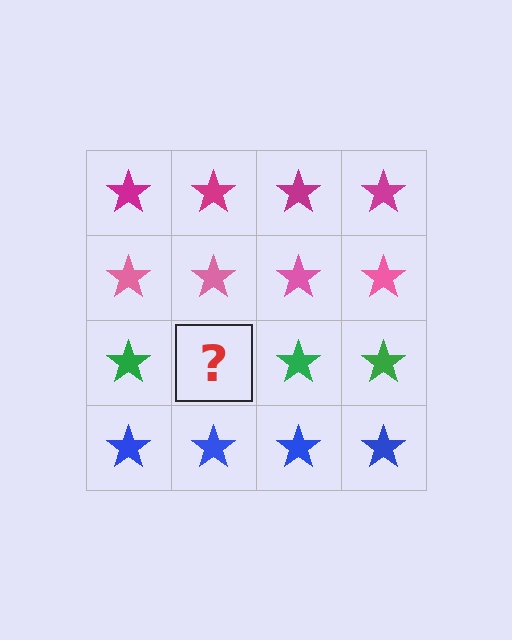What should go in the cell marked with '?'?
The missing cell should contain a green star.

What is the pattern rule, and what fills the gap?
The rule is that each row has a consistent color. The gap should be filled with a green star.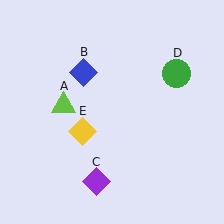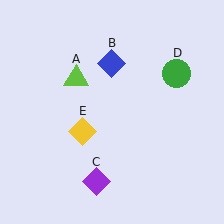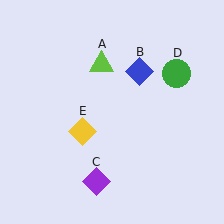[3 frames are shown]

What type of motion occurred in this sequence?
The lime triangle (object A), blue diamond (object B) rotated clockwise around the center of the scene.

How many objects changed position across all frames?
2 objects changed position: lime triangle (object A), blue diamond (object B).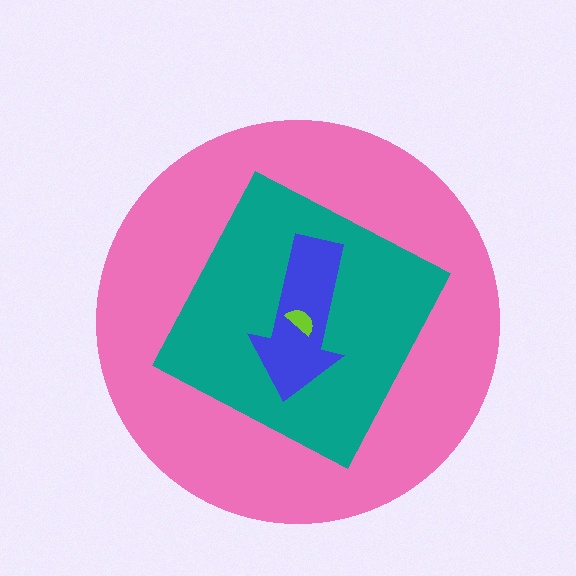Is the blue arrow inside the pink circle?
Yes.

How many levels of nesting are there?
4.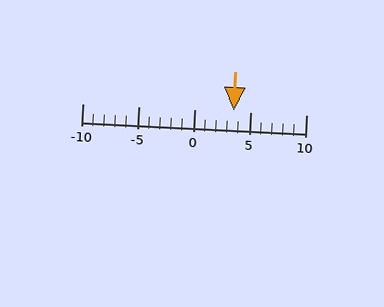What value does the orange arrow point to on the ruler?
The orange arrow points to approximately 4.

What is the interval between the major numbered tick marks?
The major tick marks are spaced 5 units apart.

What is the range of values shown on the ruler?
The ruler shows values from -10 to 10.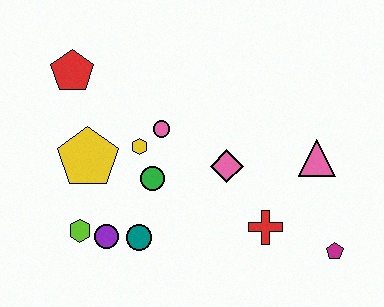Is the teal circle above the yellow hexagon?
No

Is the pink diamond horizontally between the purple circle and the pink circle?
No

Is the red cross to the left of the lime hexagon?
No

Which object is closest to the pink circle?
The yellow hexagon is closest to the pink circle.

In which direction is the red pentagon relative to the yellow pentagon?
The red pentagon is above the yellow pentagon.